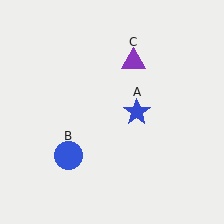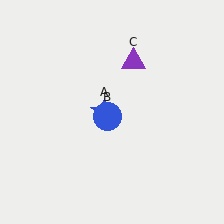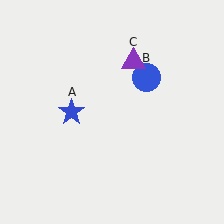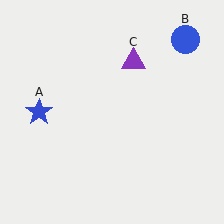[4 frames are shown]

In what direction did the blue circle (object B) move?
The blue circle (object B) moved up and to the right.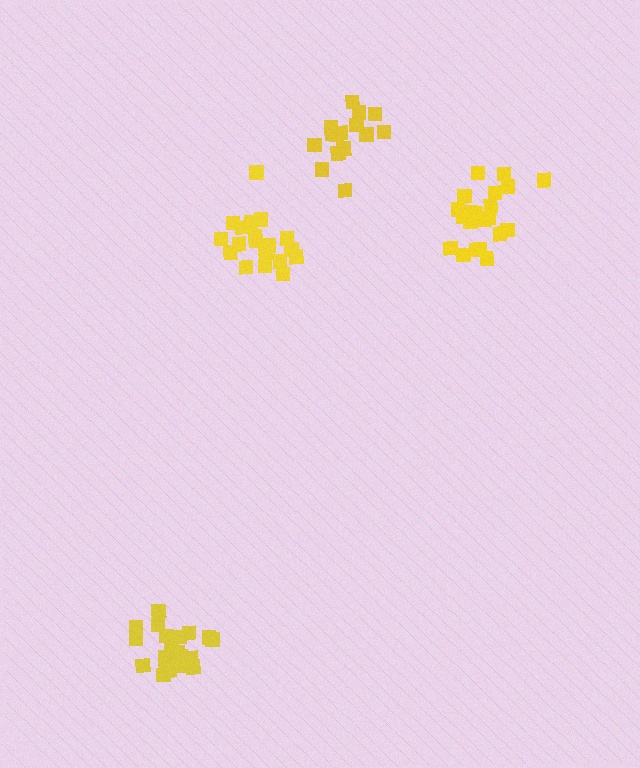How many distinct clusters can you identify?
There are 4 distinct clusters.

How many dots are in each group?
Group 1: 21 dots, Group 2: 15 dots, Group 3: 21 dots, Group 4: 19 dots (76 total).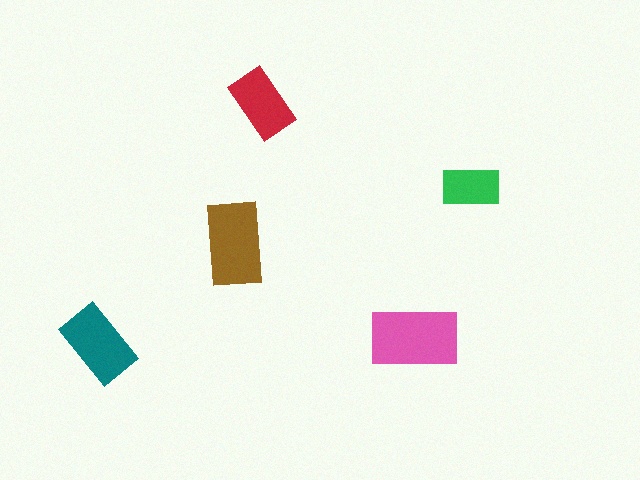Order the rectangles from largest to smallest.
the pink one, the brown one, the teal one, the red one, the green one.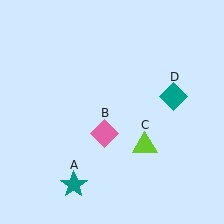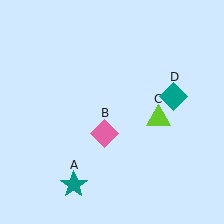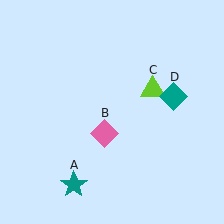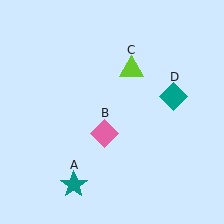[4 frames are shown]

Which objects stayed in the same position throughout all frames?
Teal star (object A) and pink diamond (object B) and teal diamond (object D) remained stationary.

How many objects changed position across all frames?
1 object changed position: lime triangle (object C).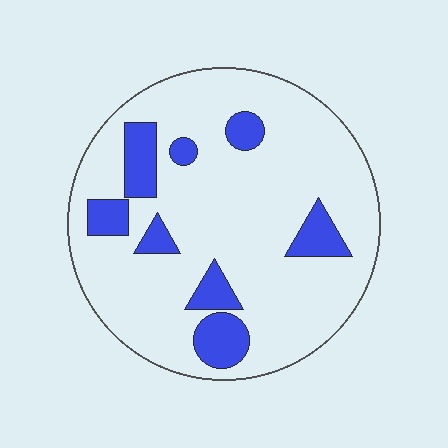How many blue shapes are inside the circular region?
8.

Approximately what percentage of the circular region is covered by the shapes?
Approximately 15%.